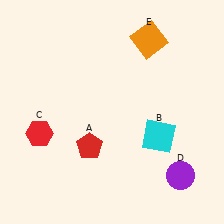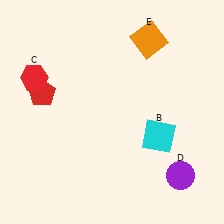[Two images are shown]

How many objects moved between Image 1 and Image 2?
2 objects moved between the two images.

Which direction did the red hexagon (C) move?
The red hexagon (C) moved up.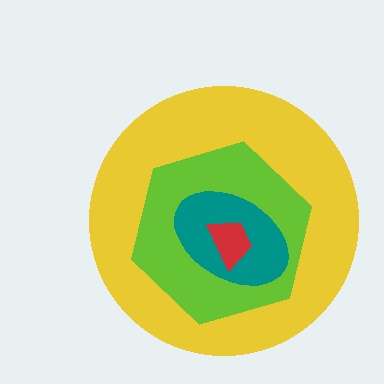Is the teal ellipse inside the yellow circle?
Yes.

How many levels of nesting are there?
4.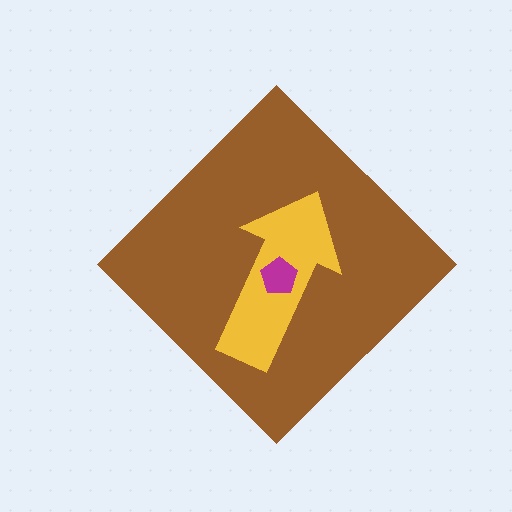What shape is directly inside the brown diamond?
The yellow arrow.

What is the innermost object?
The magenta pentagon.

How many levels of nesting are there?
3.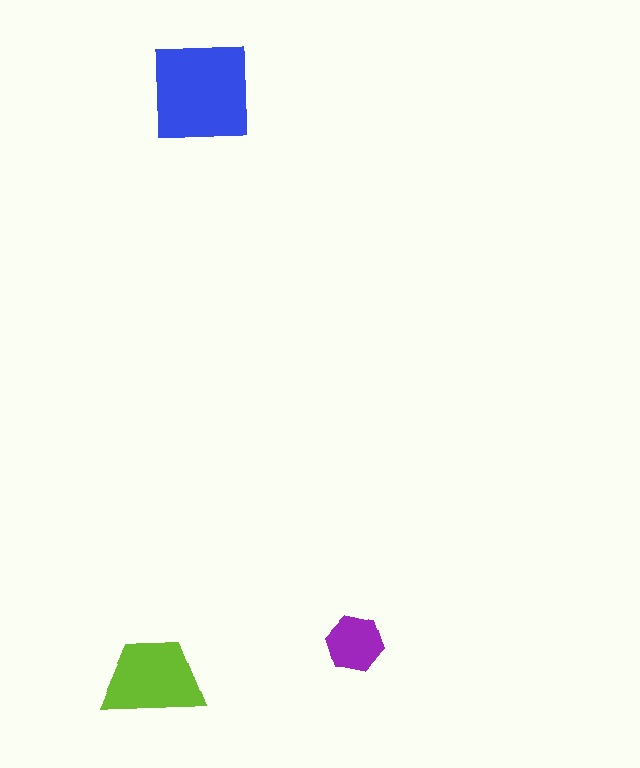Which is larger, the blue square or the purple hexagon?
The blue square.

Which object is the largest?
The blue square.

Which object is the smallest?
The purple hexagon.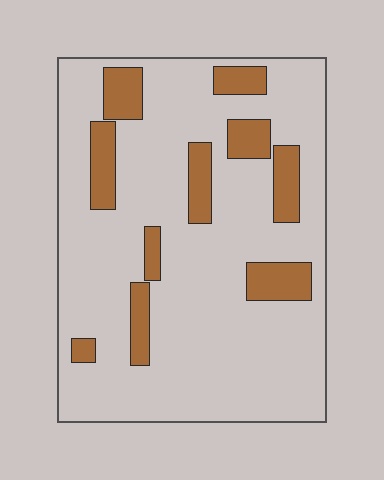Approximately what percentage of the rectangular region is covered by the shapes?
Approximately 20%.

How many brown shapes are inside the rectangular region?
10.